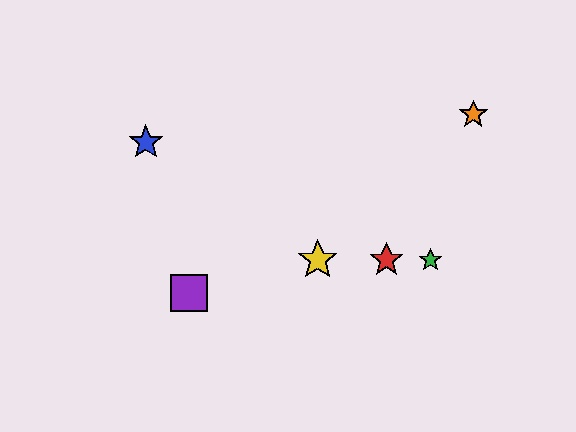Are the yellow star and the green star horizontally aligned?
Yes, both are at y≈260.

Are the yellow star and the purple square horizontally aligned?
No, the yellow star is at y≈260 and the purple square is at y≈293.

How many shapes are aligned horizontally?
3 shapes (the red star, the green star, the yellow star) are aligned horizontally.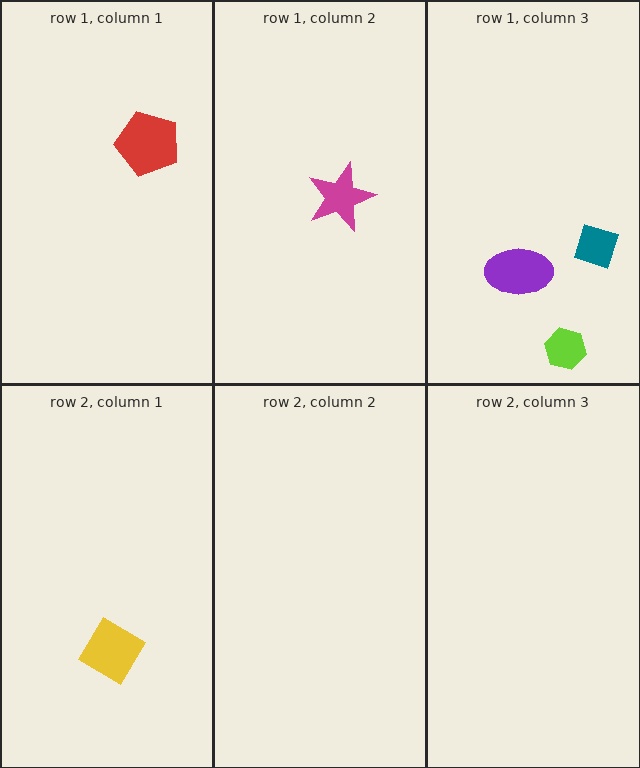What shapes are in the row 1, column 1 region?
The red pentagon.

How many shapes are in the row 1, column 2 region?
1.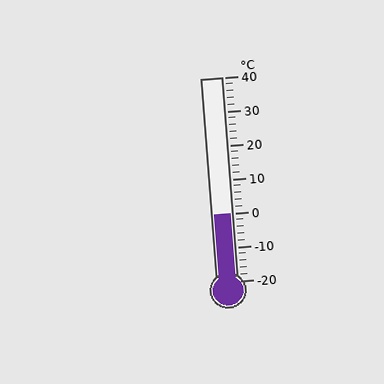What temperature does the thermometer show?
The thermometer shows approximately 0°C.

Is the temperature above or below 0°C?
The temperature is at 0°C.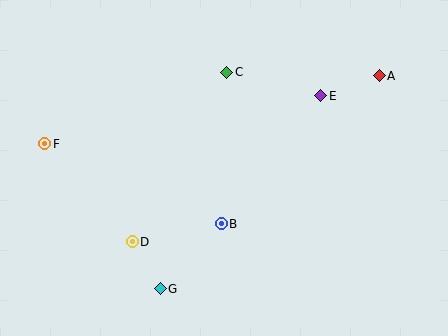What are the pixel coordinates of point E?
Point E is at (321, 96).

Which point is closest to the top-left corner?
Point F is closest to the top-left corner.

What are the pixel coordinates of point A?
Point A is at (379, 76).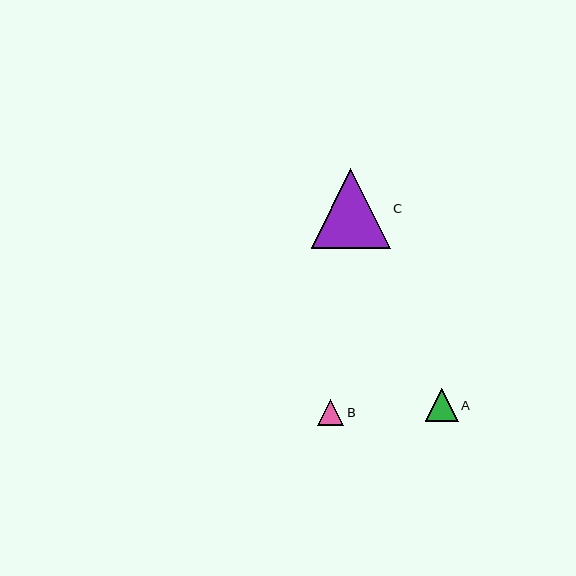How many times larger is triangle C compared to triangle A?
Triangle C is approximately 2.4 times the size of triangle A.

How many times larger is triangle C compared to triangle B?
Triangle C is approximately 3.0 times the size of triangle B.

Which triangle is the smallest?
Triangle B is the smallest with a size of approximately 26 pixels.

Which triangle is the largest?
Triangle C is the largest with a size of approximately 79 pixels.